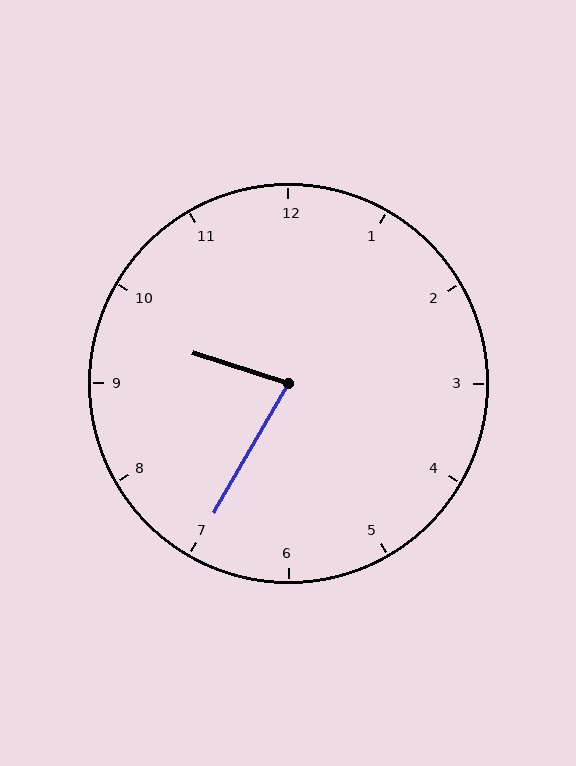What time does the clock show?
9:35.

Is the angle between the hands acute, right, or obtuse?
It is acute.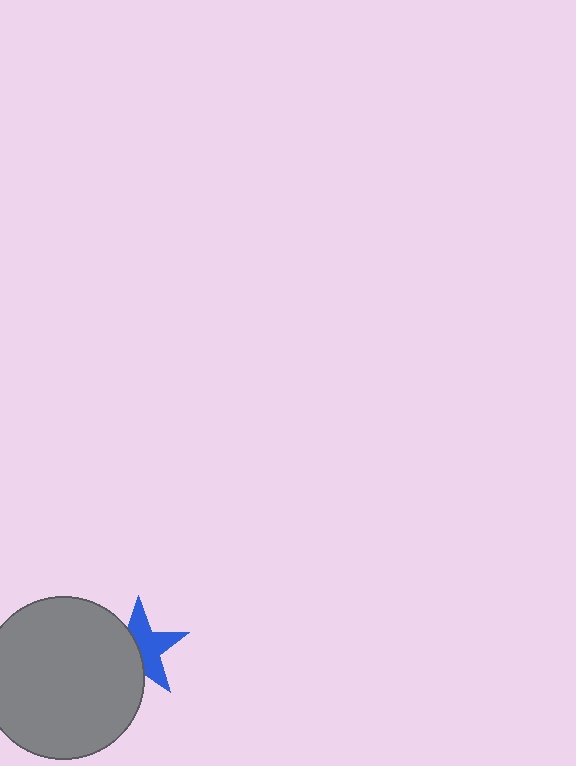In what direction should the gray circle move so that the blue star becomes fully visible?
The gray circle should move left. That is the shortest direction to clear the overlap and leave the blue star fully visible.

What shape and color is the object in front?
The object in front is a gray circle.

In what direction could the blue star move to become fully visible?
The blue star could move right. That would shift it out from behind the gray circle entirely.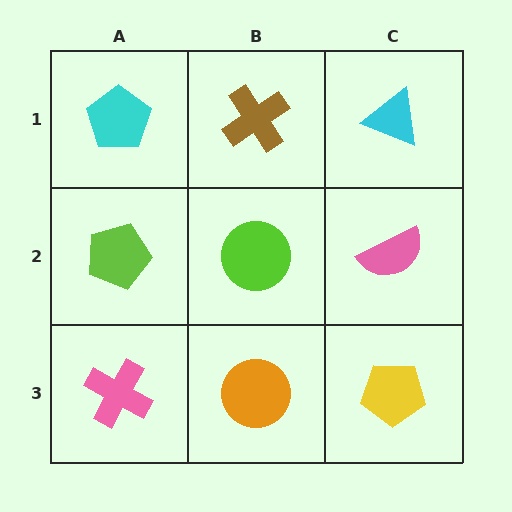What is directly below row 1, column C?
A pink semicircle.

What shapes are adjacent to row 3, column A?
A lime pentagon (row 2, column A), an orange circle (row 3, column B).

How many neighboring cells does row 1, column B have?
3.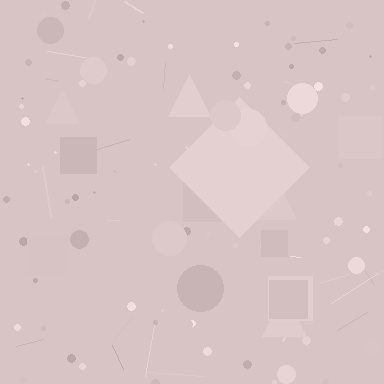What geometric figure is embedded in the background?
A diamond is embedded in the background.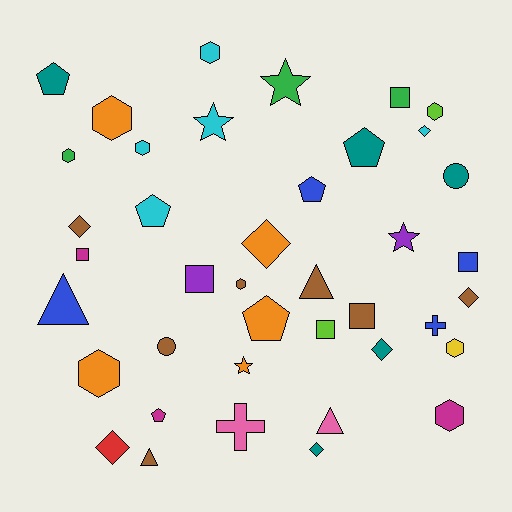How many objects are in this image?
There are 40 objects.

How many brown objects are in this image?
There are 7 brown objects.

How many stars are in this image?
There are 4 stars.